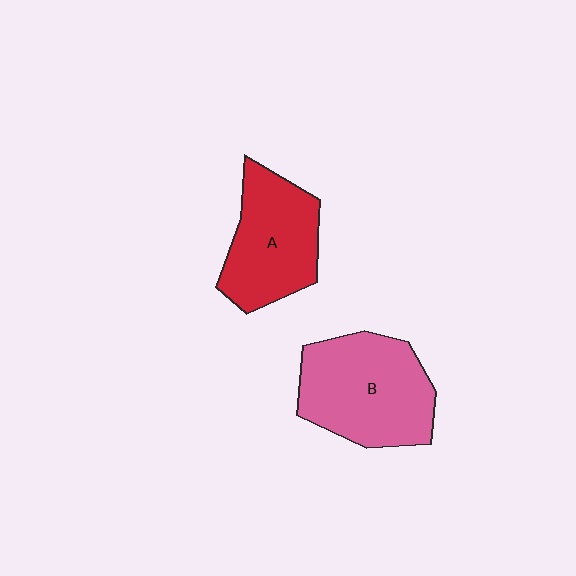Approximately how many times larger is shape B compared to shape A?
Approximately 1.2 times.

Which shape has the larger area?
Shape B (pink).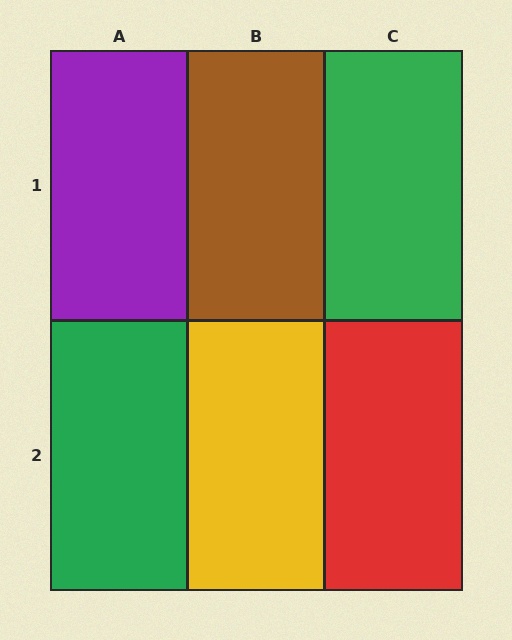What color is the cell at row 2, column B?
Yellow.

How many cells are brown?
1 cell is brown.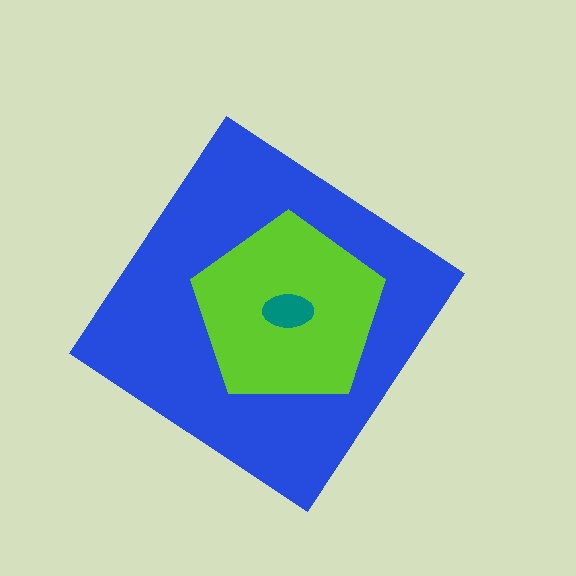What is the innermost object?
The teal ellipse.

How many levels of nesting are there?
3.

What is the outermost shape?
The blue diamond.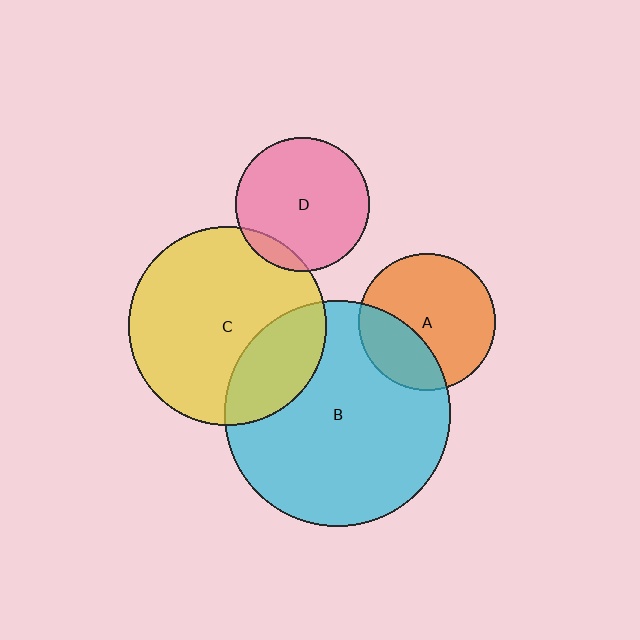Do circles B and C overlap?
Yes.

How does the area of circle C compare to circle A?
Approximately 2.1 times.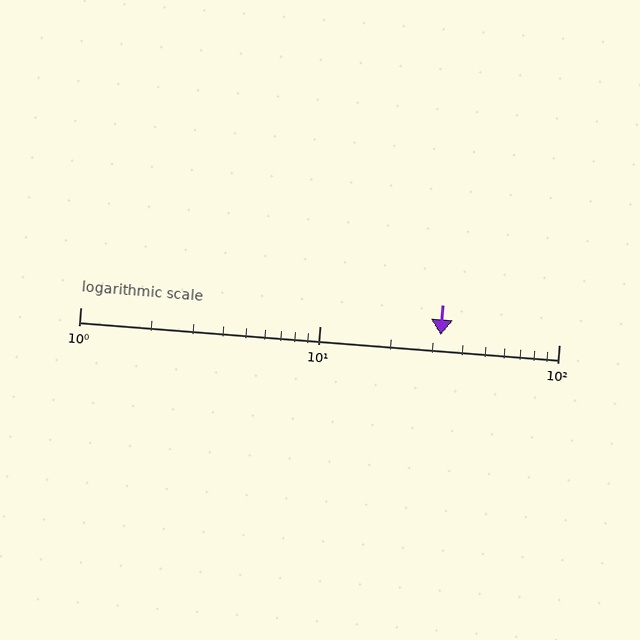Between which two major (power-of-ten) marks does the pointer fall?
The pointer is between 10 and 100.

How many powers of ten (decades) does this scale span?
The scale spans 2 decades, from 1 to 100.